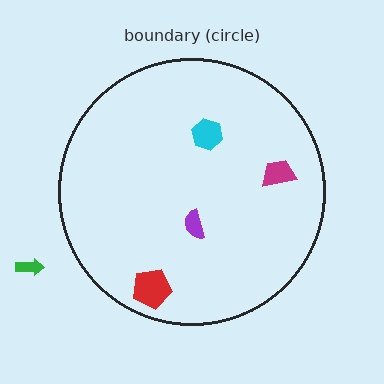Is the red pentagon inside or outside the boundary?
Inside.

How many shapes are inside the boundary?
4 inside, 1 outside.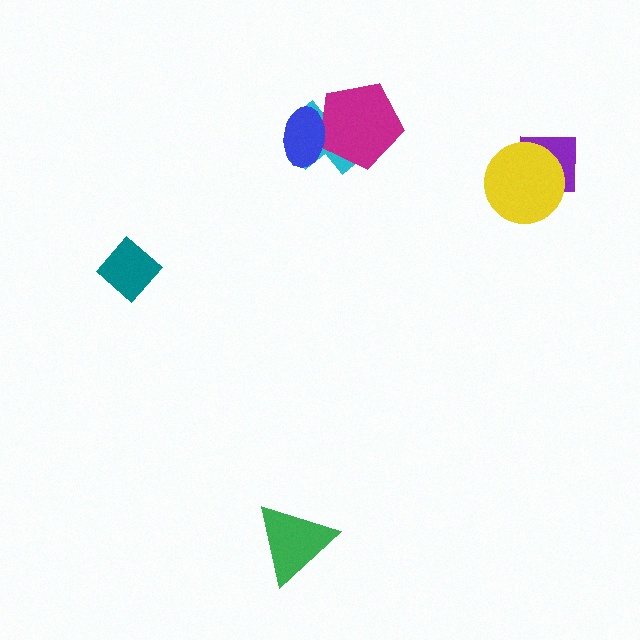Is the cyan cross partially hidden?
Yes, it is partially covered by another shape.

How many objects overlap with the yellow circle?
1 object overlaps with the yellow circle.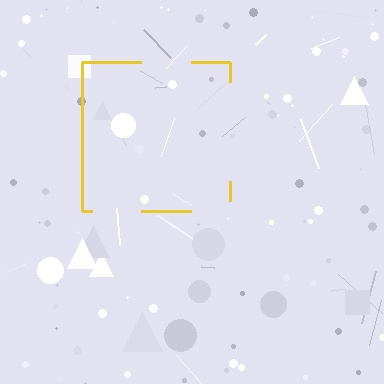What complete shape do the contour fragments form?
The contour fragments form a square.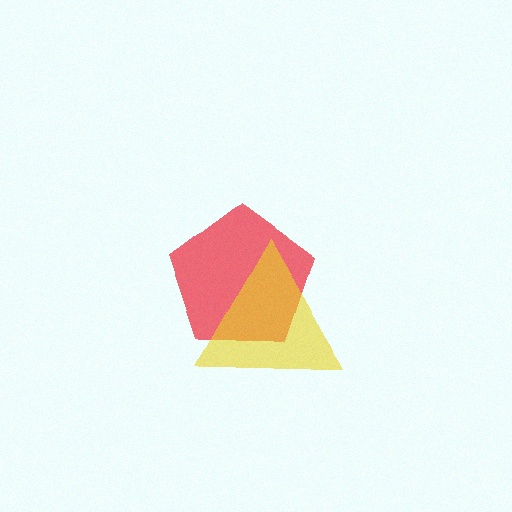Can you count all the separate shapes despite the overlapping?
Yes, there are 2 separate shapes.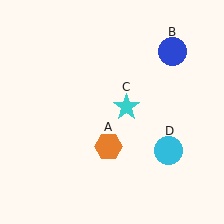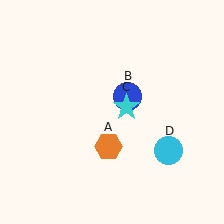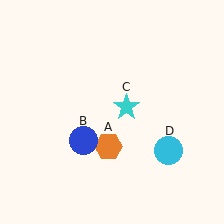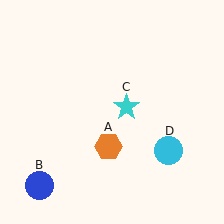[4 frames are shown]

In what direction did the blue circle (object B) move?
The blue circle (object B) moved down and to the left.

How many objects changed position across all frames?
1 object changed position: blue circle (object B).